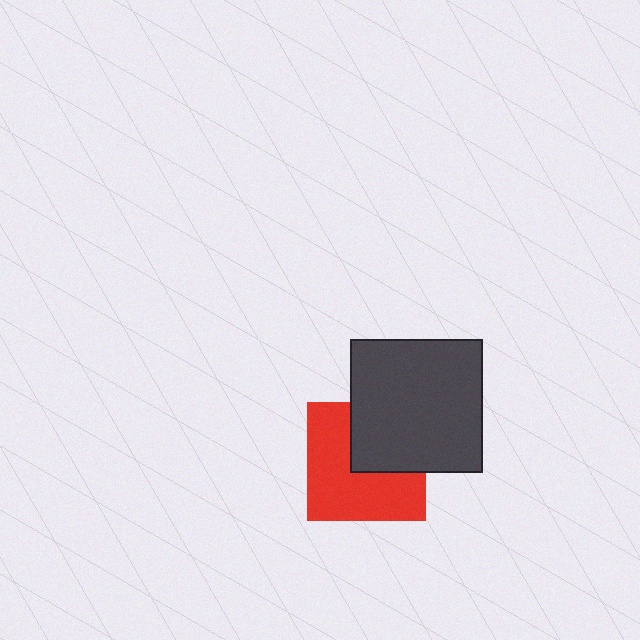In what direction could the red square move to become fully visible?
The red square could move toward the lower-left. That would shift it out from behind the dark gray square entirely.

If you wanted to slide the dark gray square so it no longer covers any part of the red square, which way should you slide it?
Slide it toward the upper-right — that is the most direct way to separate the two shapes.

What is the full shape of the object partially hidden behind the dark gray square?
The partially hidden object is a red square.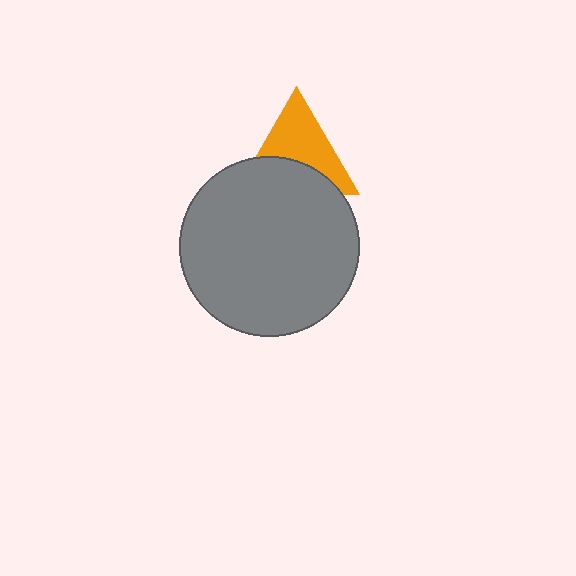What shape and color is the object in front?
The object in front is a gray circle.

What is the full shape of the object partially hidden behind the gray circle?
The partially hidden object is an orange triangle.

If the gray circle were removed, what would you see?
You would see the complete orange triangle.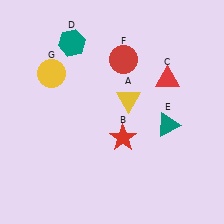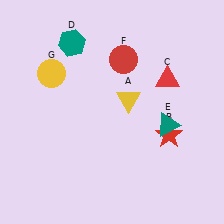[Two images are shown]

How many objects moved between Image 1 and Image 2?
1 object moved between the two images.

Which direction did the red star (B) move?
The red star (B) moved right.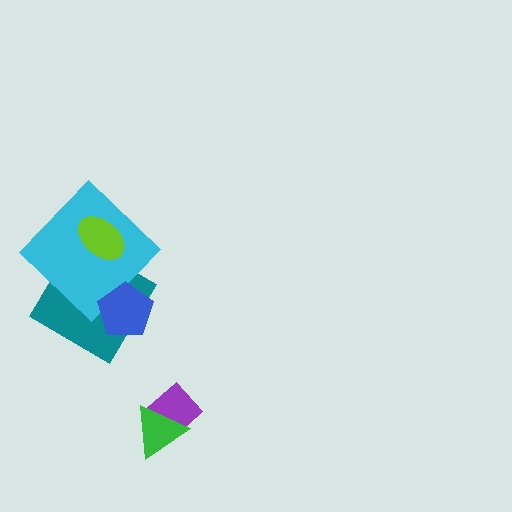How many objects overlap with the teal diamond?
3 objects overlap with the teal diamond.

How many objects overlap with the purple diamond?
1 object overlaps with the purple diamond.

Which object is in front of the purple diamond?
The green triangle is in front of the purple diamond.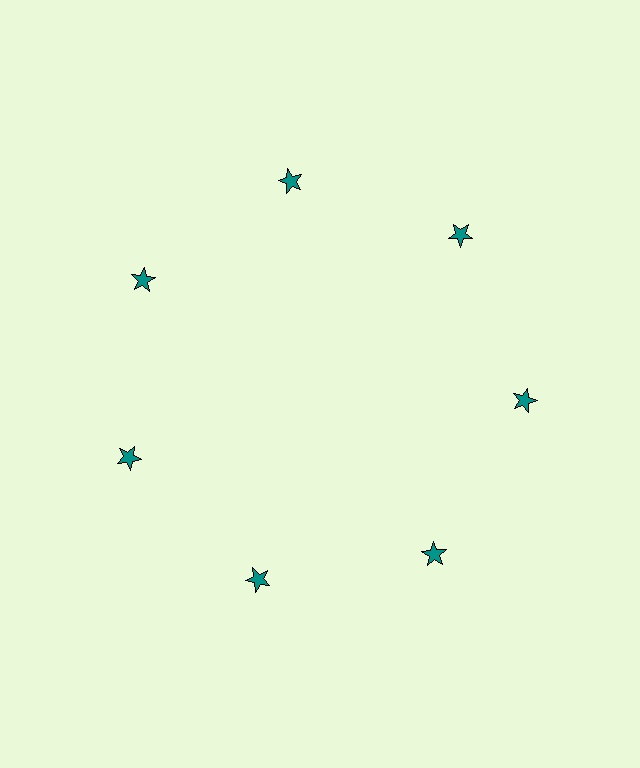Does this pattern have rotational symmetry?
Yes, this pattern has 7-fold rotational symmetry. It looks the same after rotating 51 degrees around the center.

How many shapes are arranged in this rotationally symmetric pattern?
There are 7 shapes, arranged in 7 groups of 1.